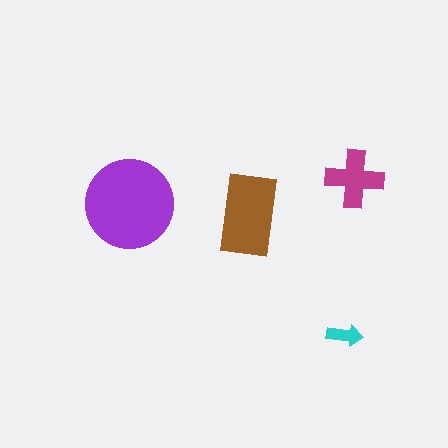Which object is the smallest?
The cyan arrow.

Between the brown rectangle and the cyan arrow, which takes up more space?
The brown rectangle.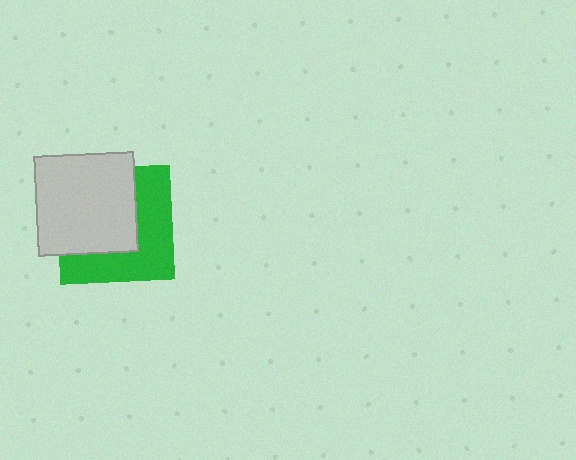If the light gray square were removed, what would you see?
You would see the complete green square.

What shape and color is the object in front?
The object in front is a light gray square.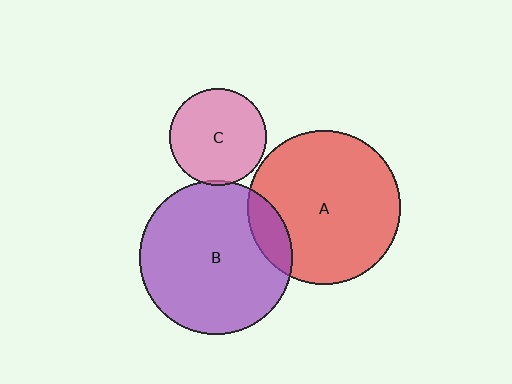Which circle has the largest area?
Circle B (purple).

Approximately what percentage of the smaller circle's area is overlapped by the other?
Approximately 10%.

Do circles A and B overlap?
Yes.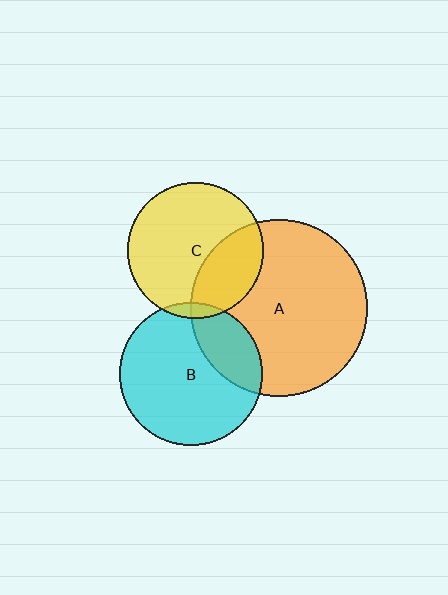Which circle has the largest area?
Circle A (orange).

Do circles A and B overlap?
Yes.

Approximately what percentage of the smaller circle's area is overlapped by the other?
Approximately 25%.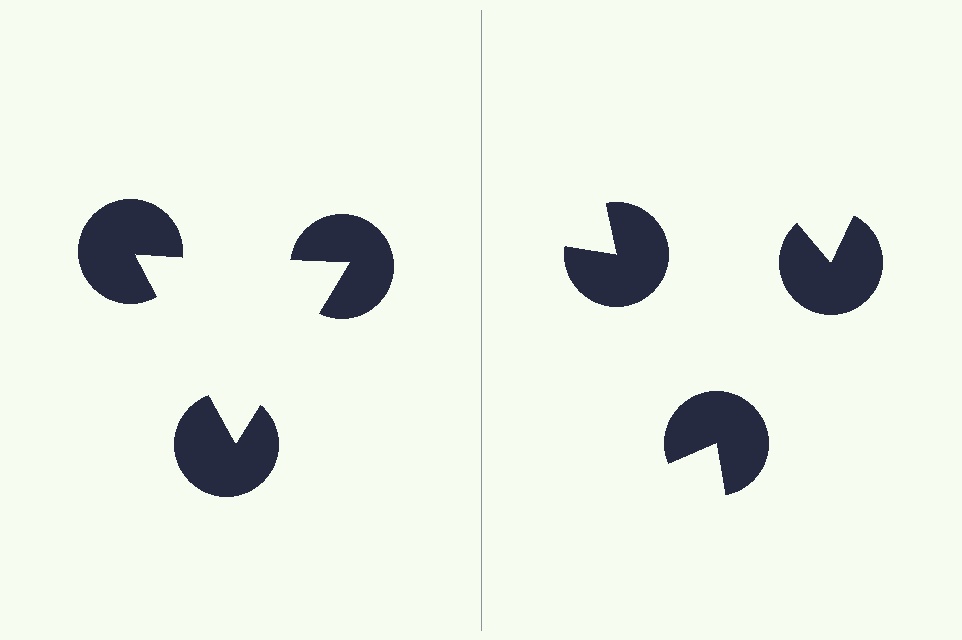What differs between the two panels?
The pac-man discs are positioned identically on both sides; only the wedge orientations differ. On the left they align to a triangle; on the right they are misaligned.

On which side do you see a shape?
An illusory triangle appears on the left side. On the right side the wedge cuts are rotated, so no coherent shape forms.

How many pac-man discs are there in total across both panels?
6 — 3 on each side.